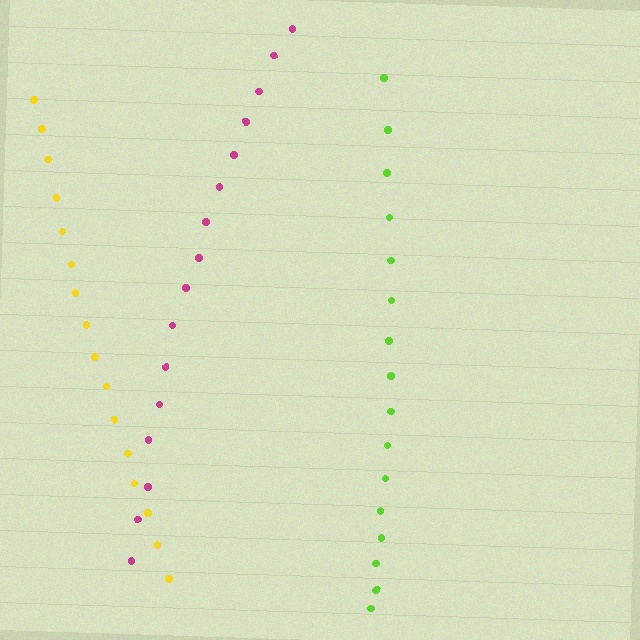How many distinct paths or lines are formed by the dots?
There are 3 distinct paths.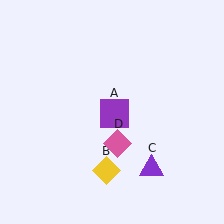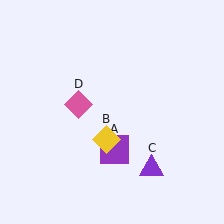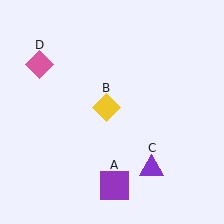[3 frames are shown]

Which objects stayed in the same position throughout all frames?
Purple triangle (object C) remained stationary.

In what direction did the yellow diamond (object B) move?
The yellow diamond (object B) moved up.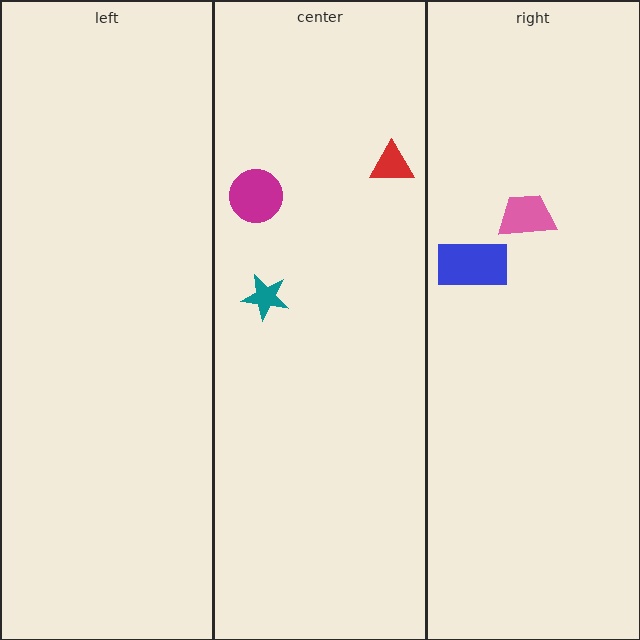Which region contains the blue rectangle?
The right region.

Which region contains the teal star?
The center region.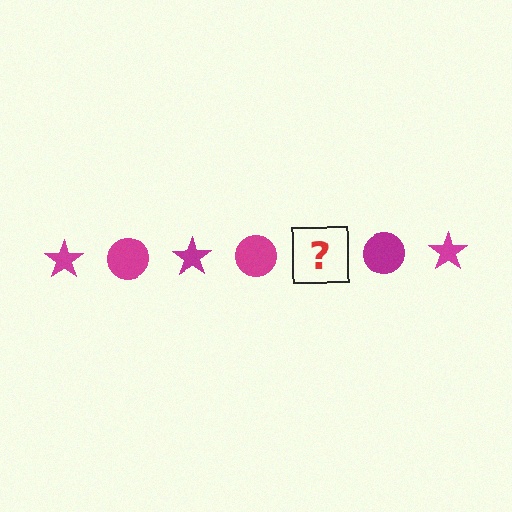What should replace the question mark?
The question mark should be replaced with a magenta star.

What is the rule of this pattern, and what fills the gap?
The rule is that the pattern cycles through star, circle shapes in magenta. The gap should be filled with a magenta star.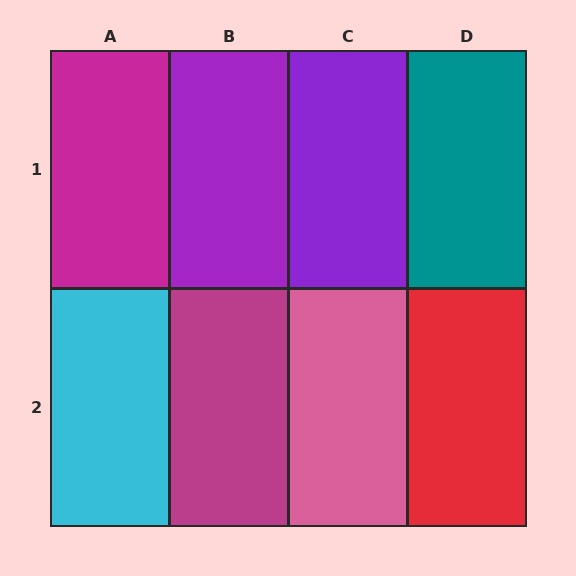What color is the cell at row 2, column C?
Pink.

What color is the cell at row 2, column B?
Magenta.